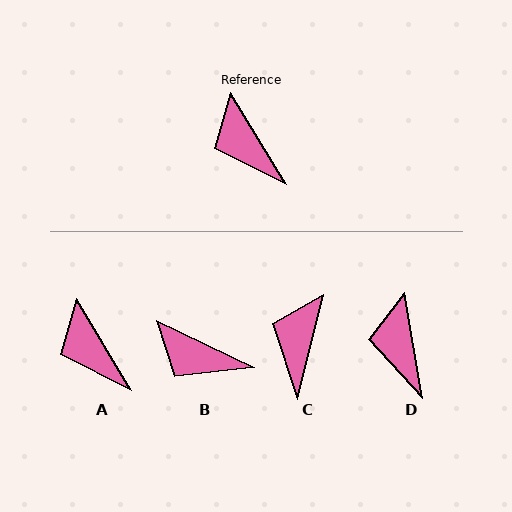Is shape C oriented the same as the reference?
No, it is off by about 45 degrees.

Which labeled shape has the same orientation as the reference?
A.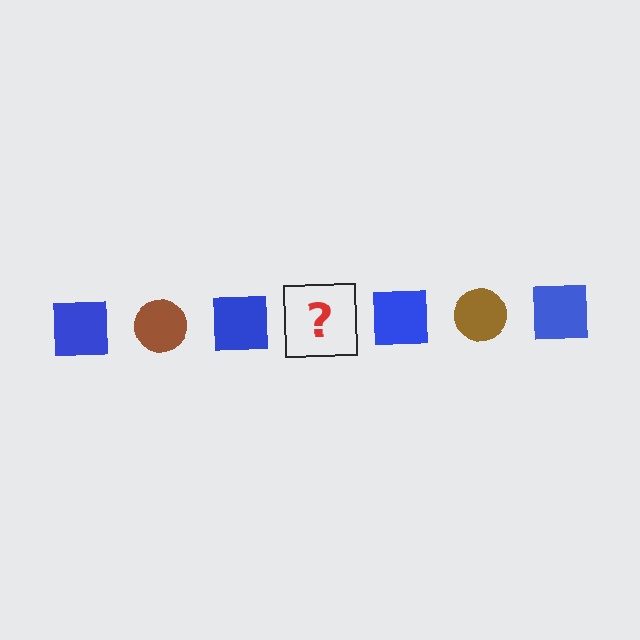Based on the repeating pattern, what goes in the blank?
The blank should be a brown circle.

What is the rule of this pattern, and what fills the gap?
The rule is that the pattern alternates between blue square and brown circle. The gap should be filled with a brown circle.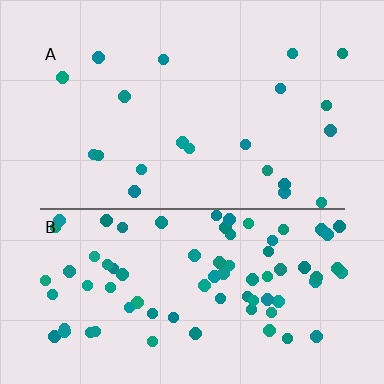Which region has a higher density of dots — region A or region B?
B (the bottom).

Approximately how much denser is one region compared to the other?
Approximately 3.7× — region B over region A.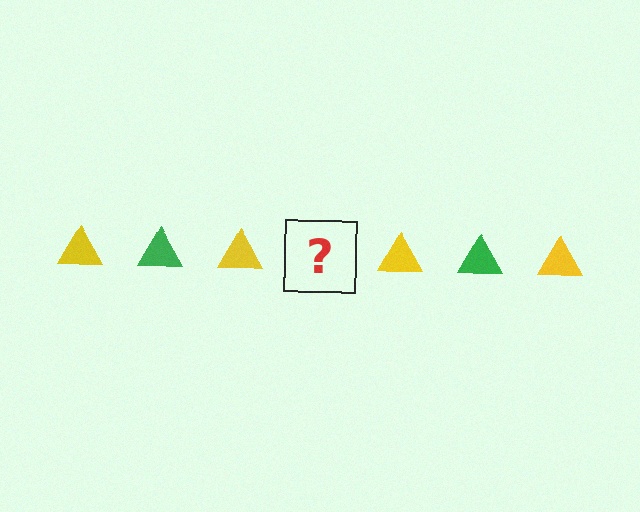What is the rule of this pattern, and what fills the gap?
The rule is that the pattern cycles through yellow, green triangles. The gap should be filled with a green triangle.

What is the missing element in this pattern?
The missing element is a green triangle.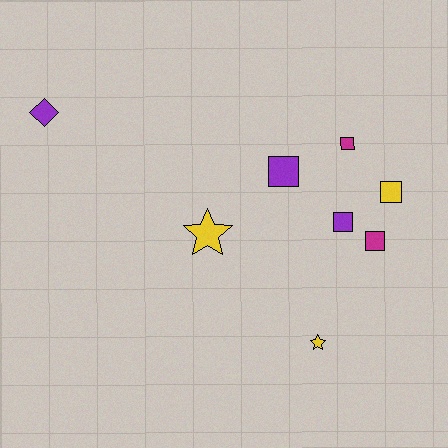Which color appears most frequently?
Yellow, with 3 objects.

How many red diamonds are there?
There are no red diamonds.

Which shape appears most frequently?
Square, with 5 objects.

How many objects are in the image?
There are 8 objects.